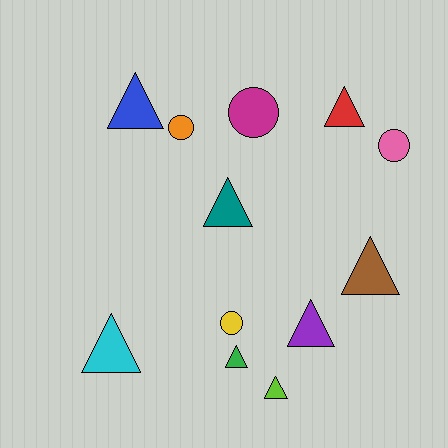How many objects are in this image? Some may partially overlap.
There are 12 objects.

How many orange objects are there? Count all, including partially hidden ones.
There is 1 orange object.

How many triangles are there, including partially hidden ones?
There are 8 triangles.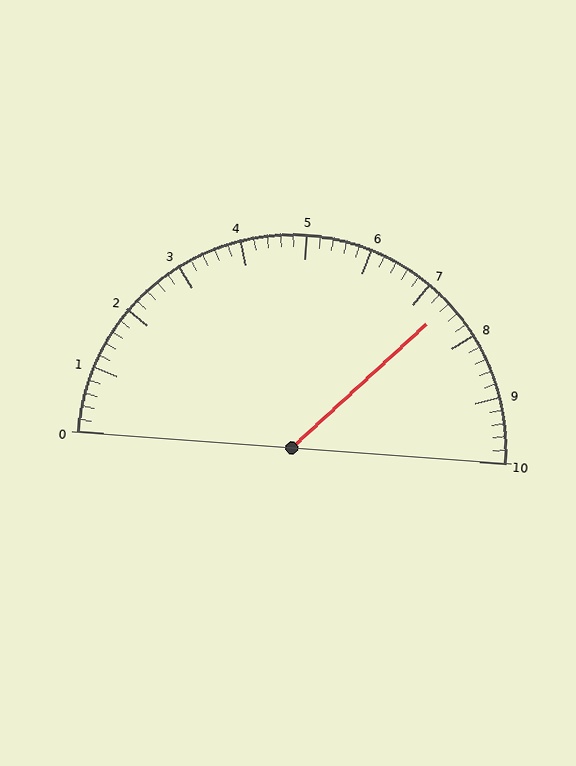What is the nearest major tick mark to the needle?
The nearest major tick mark is 7.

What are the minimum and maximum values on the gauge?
The gauge ranges from 0 to 10.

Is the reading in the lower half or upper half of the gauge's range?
The reading is in the upper half of the range (0 to 10).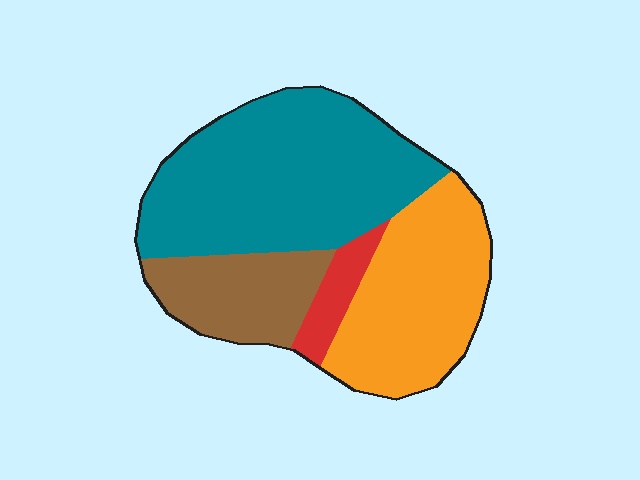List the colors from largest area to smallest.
From largest to smallest: teal, orange, brown, red.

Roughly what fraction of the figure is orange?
Orange takes up about one third (1/3) of the figure.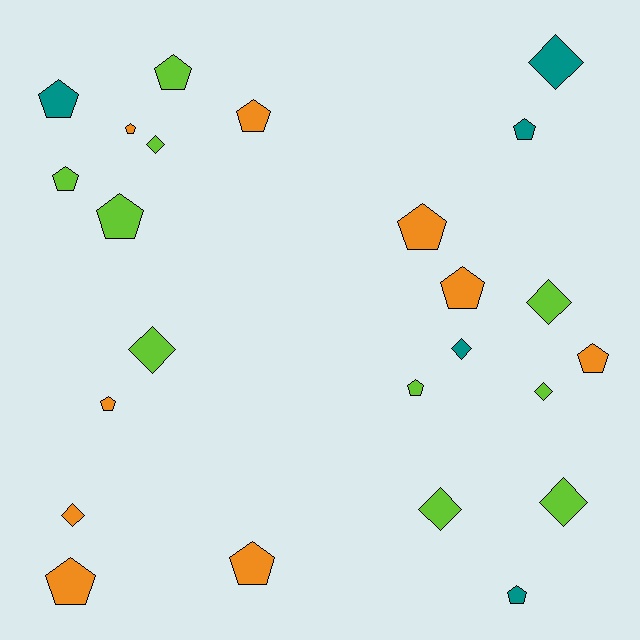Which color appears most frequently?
Lime, with 10 objects.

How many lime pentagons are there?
There are 4 lime pentagons.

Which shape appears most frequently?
Pentagon, with 15 objects.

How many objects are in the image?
There are 24 objects.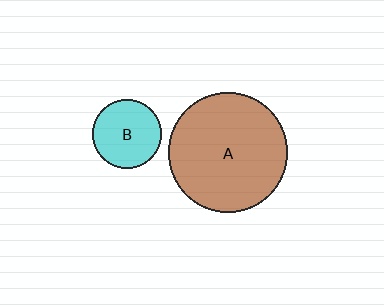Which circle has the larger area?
Circle A (brown).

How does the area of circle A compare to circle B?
Approximately 3.0 times.